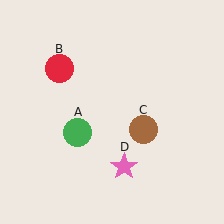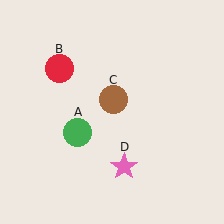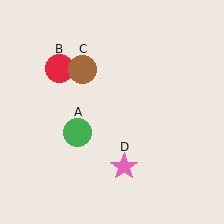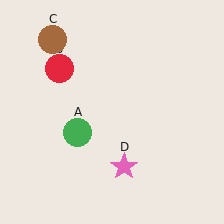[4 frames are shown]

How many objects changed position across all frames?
1 object changed position: brown circle (object C).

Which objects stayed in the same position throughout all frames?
Green circle (object A) and red circle (object B) and pink star (object D) remained stationary.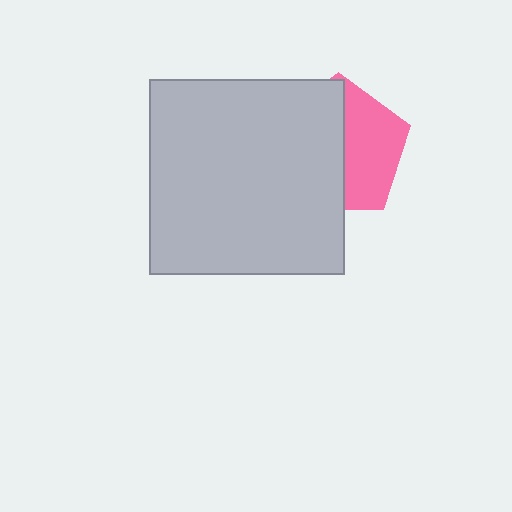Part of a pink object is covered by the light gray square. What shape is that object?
It is a pentagon.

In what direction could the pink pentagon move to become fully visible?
The pink pentagon could move right. That would shift it out from behind the light gray square entirely.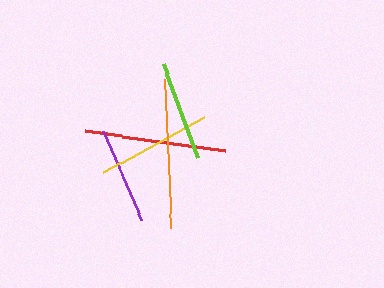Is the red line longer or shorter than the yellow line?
The red line is longer than the yellow line.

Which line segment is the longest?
The orange line is the longest at approximately 150 pixels.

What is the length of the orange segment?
The orange segment is approximately 150 pixels long.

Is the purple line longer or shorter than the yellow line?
The yellow line is longer than the purple line.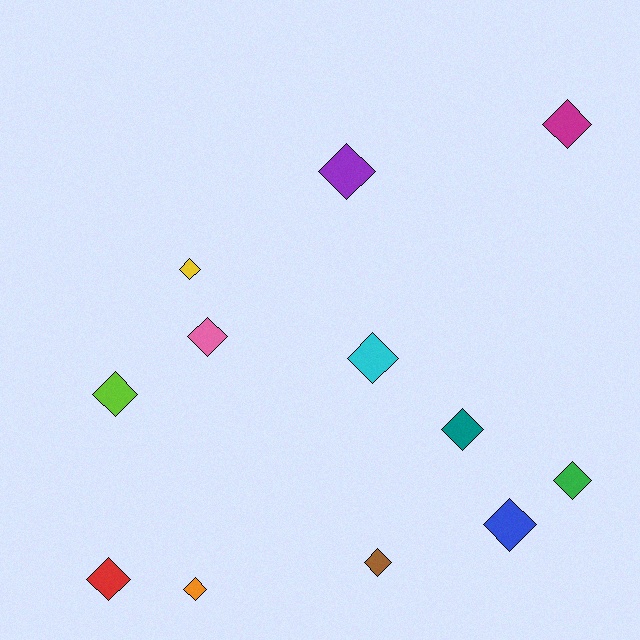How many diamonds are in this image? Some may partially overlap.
There are 12 diamonds.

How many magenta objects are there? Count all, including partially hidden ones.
There is 1 magenta object.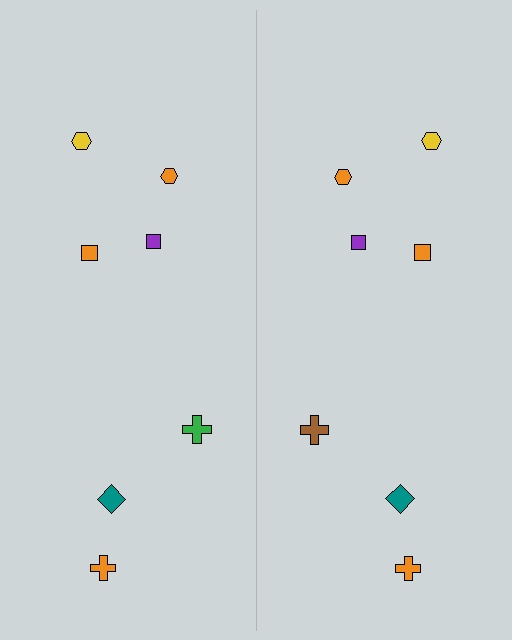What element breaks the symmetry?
The brown cross on the right side breaks the symmetry — its mirror counterpart is green.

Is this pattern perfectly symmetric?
No, the pattern is not perfectly symmetric. The brown cross on the right side breaks the symmetry — its mirror counterpart is green.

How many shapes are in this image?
There are 14 shapes in this image.